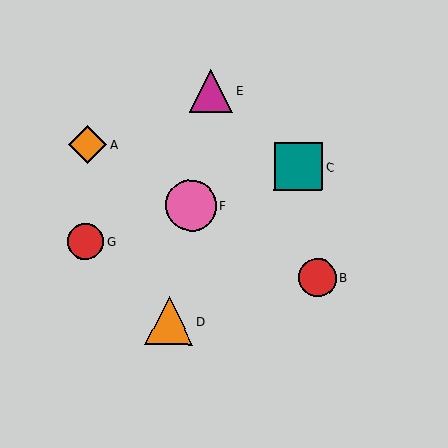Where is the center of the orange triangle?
The center of the orange triangle is at (169, 321).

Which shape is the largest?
The pink circle (labeled F) is the largest.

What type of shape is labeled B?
Shape B is a red circle.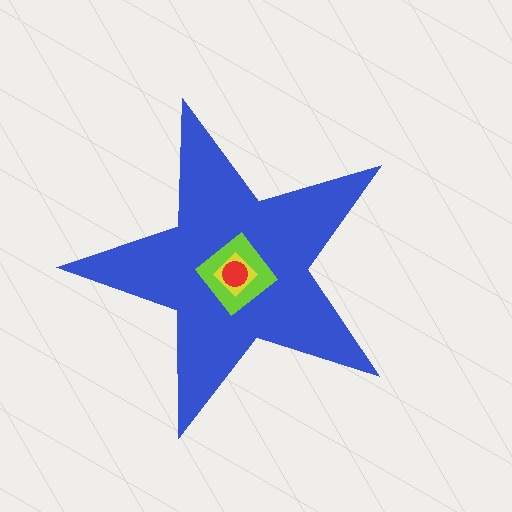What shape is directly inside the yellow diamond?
The red circle.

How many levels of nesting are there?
4.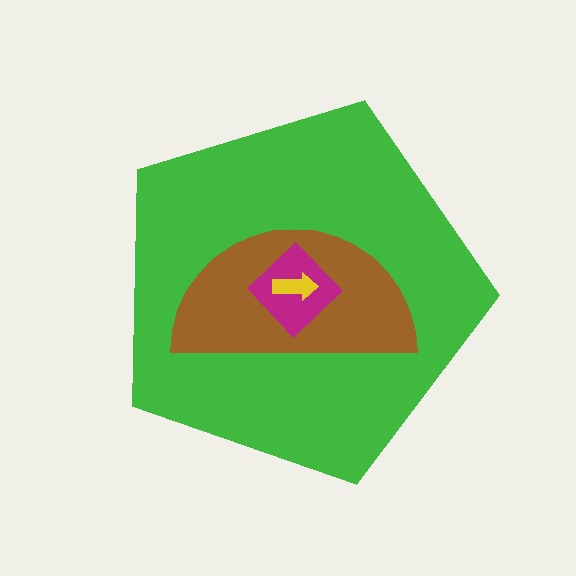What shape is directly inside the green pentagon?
The brown semicircle.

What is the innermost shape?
The yellow arrow.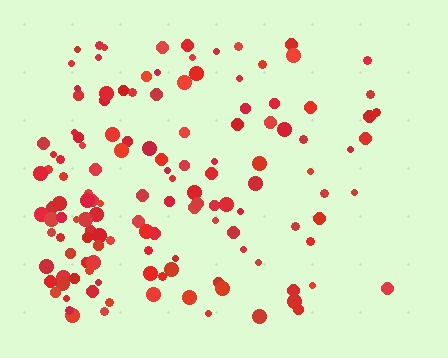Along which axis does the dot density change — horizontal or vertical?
Horizontal.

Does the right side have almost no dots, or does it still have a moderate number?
Still a moderate number, just noticeably fewer than the left.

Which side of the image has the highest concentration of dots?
The left.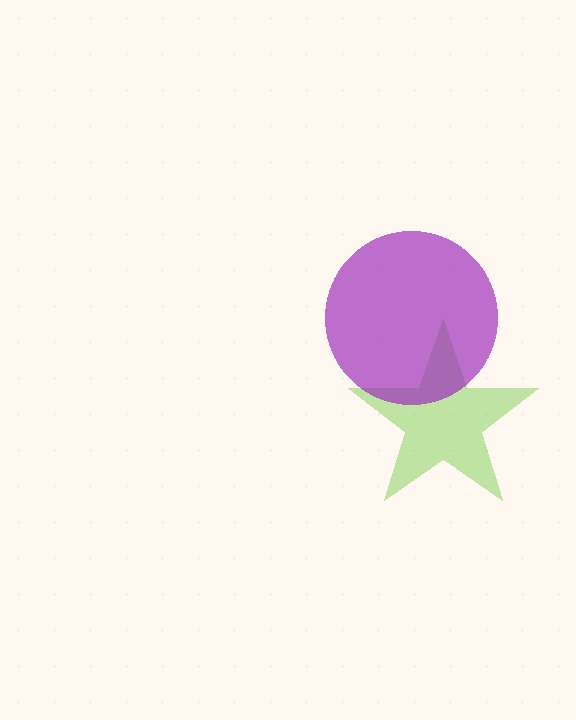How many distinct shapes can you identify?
There are 2 distinct shapes: a lime star, a purple circle.